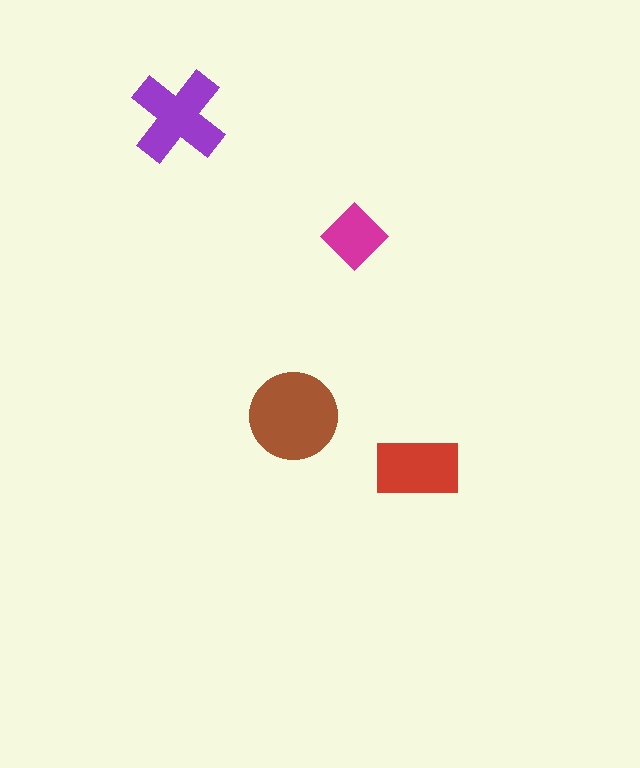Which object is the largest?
The brown circle.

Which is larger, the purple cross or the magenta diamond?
The purple cross.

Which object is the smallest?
The magenta diamond.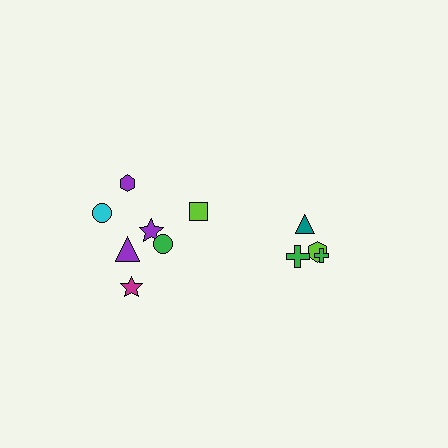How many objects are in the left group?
There are 7 objects.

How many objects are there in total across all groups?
There are 11 objects.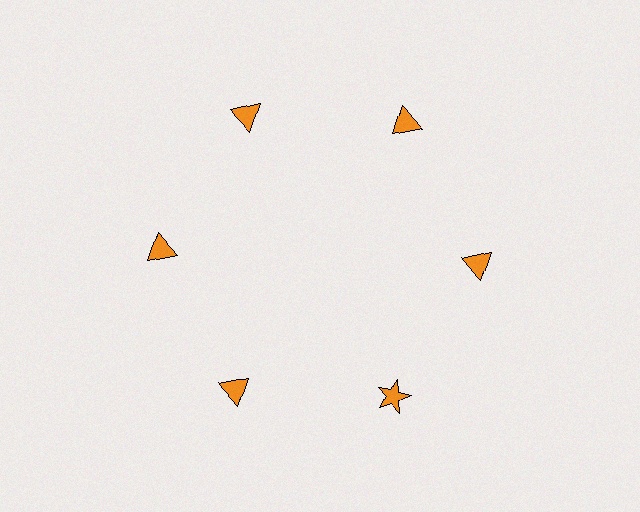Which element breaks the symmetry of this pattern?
The orange star at roughly the 5 o'clock position breaks the symmetry. All other shapes are orange triangles.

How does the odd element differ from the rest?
It has a different shape: star instead of triangle.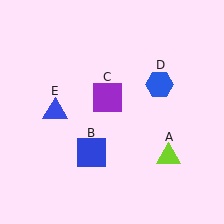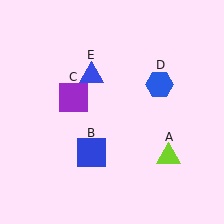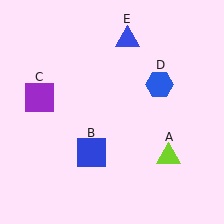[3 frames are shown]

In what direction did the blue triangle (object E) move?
The blue triangle (object E) moved up and to the right.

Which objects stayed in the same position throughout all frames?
Lime triangle (object A) and blue square (object B) and blue hexagon (object D) remained stationary.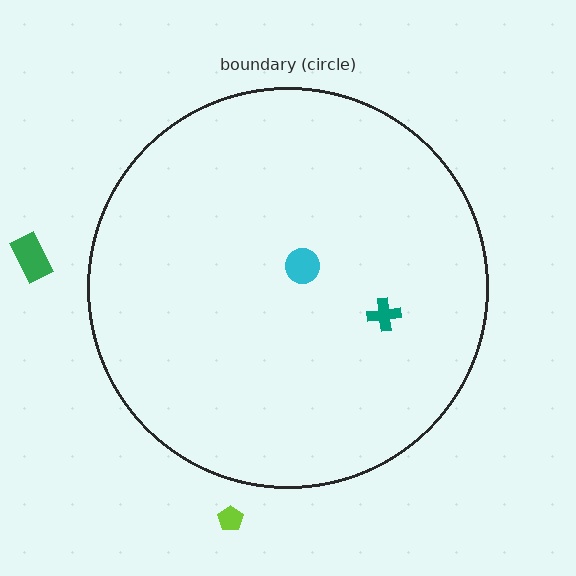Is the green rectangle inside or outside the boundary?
Outside.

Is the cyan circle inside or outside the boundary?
Inside.